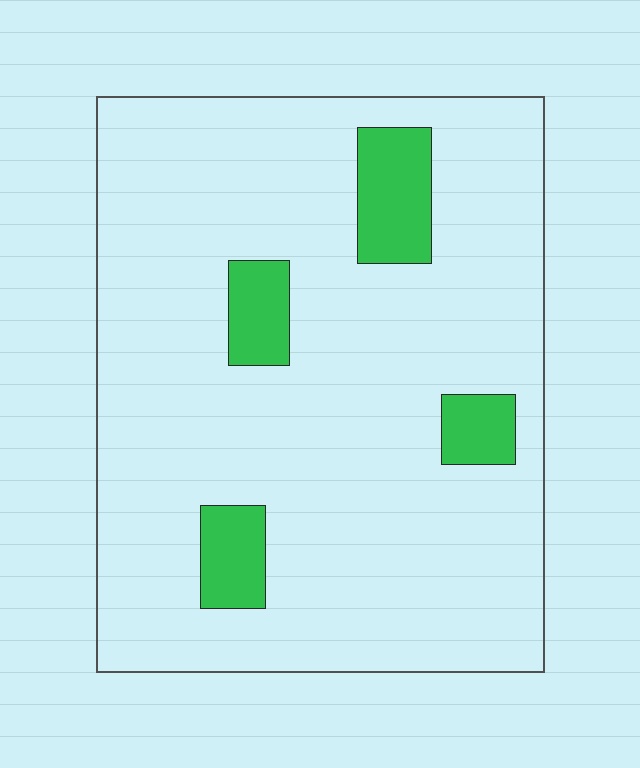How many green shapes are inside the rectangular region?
4.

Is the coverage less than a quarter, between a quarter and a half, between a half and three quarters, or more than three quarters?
Less than a quarter.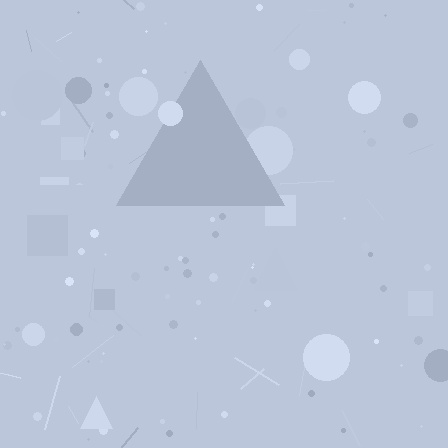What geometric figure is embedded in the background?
A triangle is embedded in the background.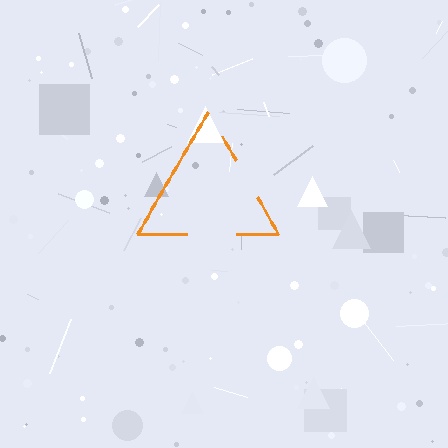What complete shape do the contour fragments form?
The contour fragments form a triangle.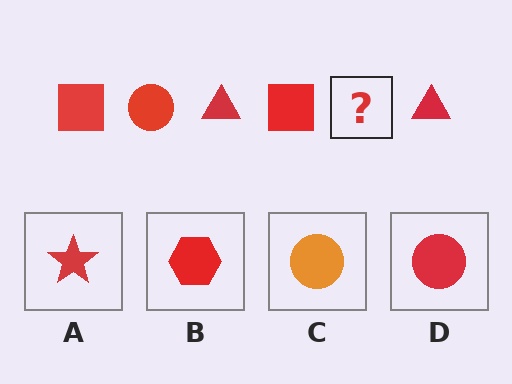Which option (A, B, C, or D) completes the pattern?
D.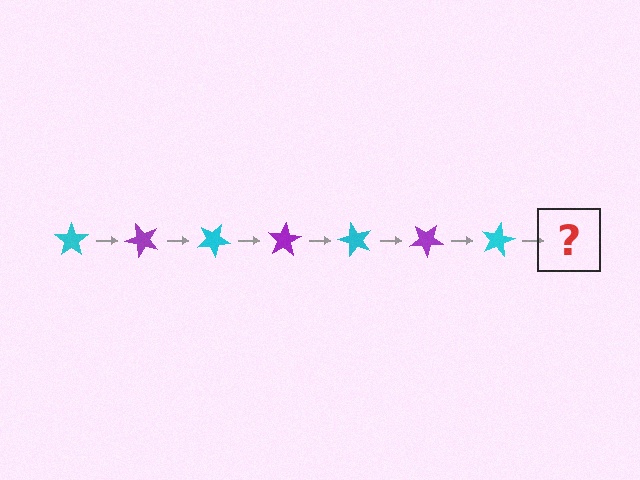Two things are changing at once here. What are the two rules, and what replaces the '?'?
The two rules are that it rotates 50 degrees each step and the color cycles through cyan and purple. The '?' should be a purple star, rotated 350 degrees from the start.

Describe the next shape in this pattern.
It should be a purple star, rotated 350 degrees from the start.